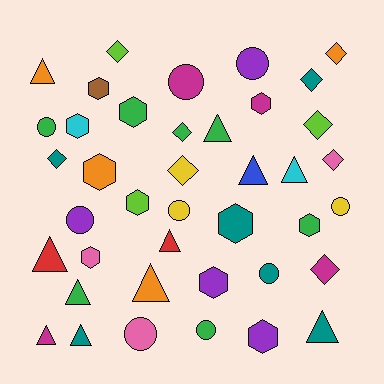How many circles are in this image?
There are 9 circles.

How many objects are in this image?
There are 40 objects.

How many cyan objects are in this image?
There are 2 cyan objects.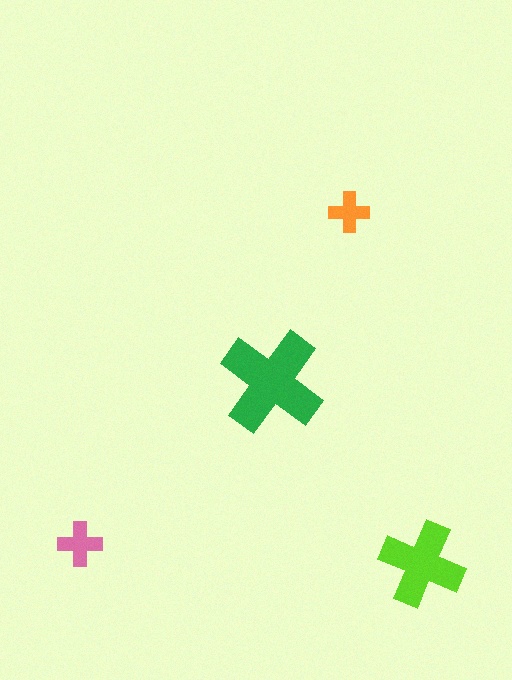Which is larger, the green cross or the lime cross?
The green one.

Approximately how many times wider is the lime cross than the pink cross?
About 2 times wider.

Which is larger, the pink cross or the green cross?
The green one.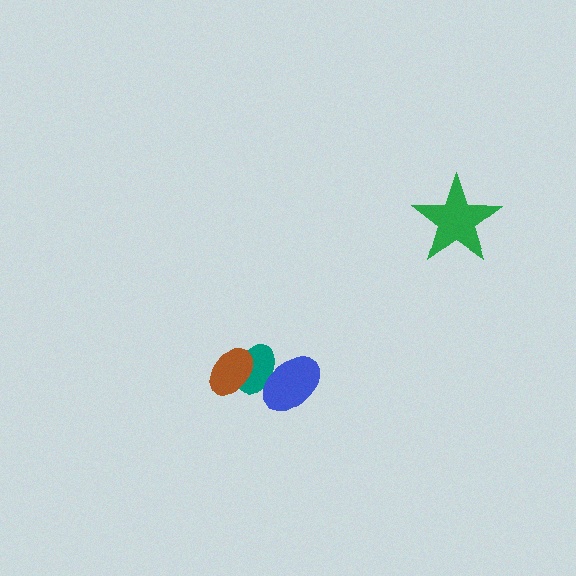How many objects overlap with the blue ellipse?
1 object overlaps with the blue ellipse.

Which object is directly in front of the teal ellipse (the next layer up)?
The blue ellipse is directly in front of the teal ellipse.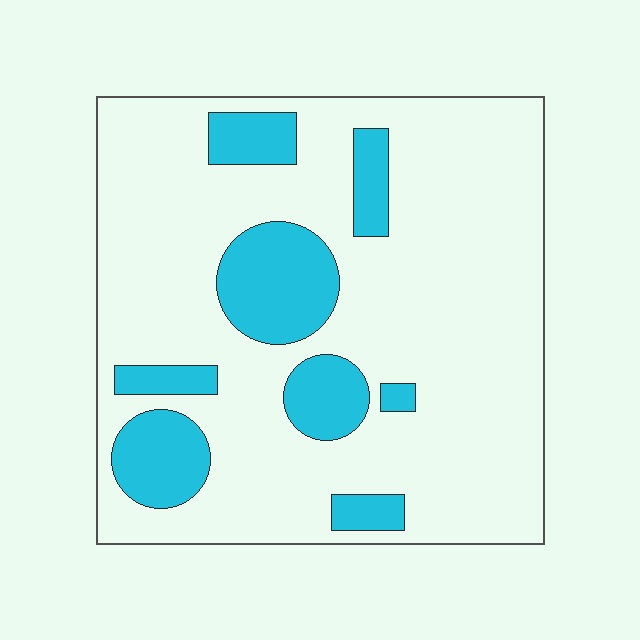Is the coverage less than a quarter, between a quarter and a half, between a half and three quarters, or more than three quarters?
Less than a quarter.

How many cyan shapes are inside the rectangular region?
8.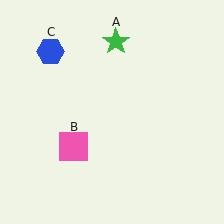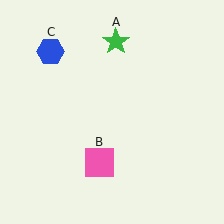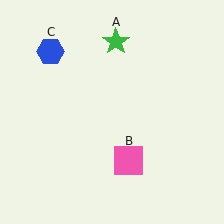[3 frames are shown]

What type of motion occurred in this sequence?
The pink square (object B) rotated counterclockwise around the center of the scene.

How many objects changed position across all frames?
1 object changed position: pink square (object B).